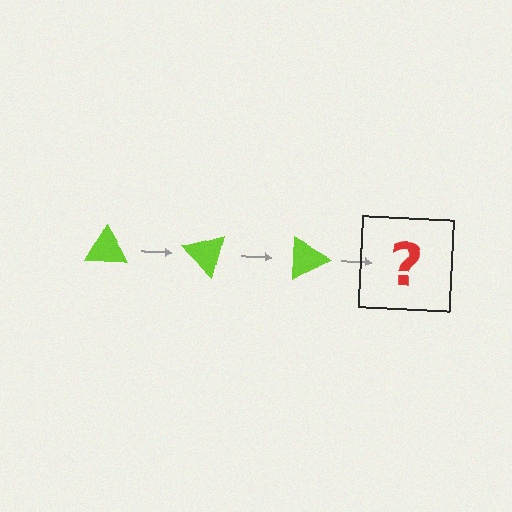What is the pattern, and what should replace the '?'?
The pattern is that the triangle rotates 45 degrees each step. The '?' should be a lime triangle rotated 135 degrees.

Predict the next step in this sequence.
The next step is a lime triangle rotated 135 degrees.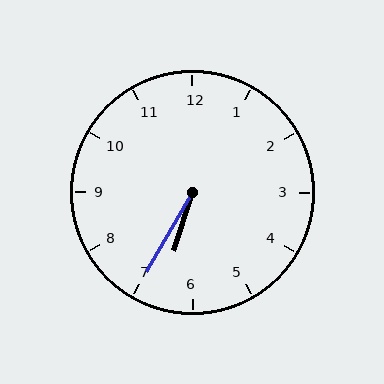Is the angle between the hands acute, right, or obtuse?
It is acute.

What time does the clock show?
6:35.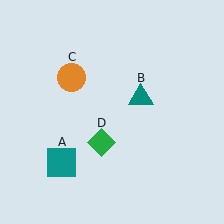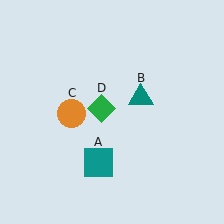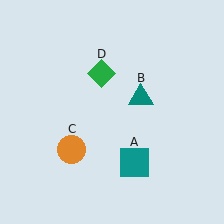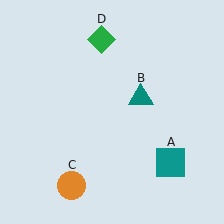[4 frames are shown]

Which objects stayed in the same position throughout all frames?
Teal triangle (object B) remained stationary.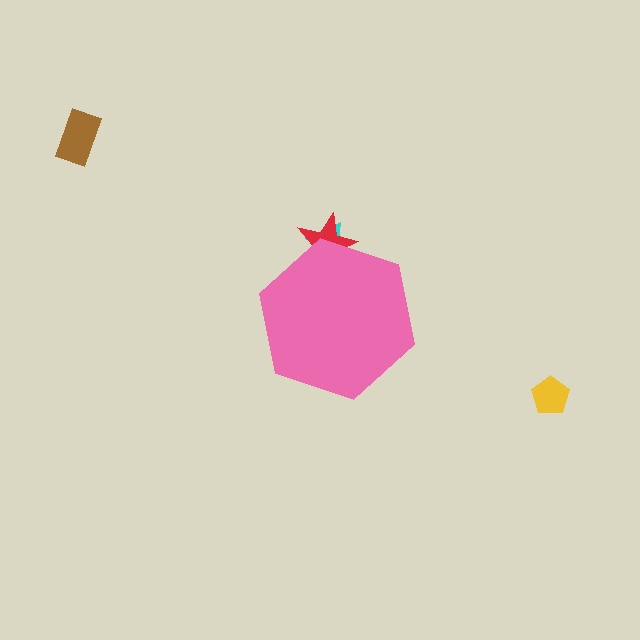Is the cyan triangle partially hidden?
Yes, the cyan triangle is partially hidden behind the pink hexagon.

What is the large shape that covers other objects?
A pink hexagon.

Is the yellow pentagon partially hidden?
No, the yellow pentagon is fully visible.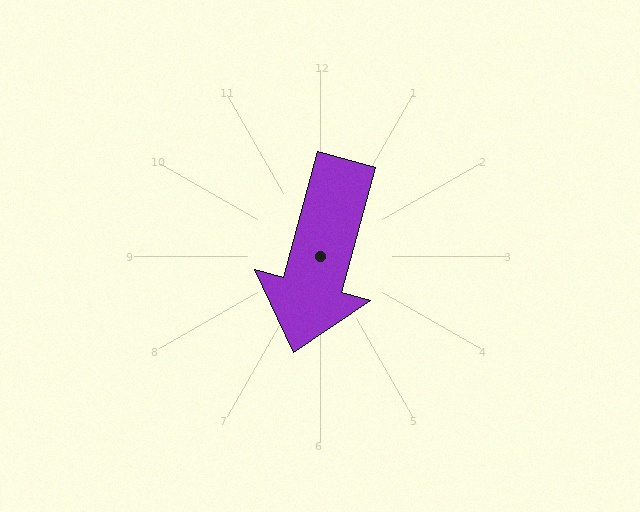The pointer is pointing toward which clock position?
Roughly 7 o'clock.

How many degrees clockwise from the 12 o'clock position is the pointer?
Approximately 195 degrees.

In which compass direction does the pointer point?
South.